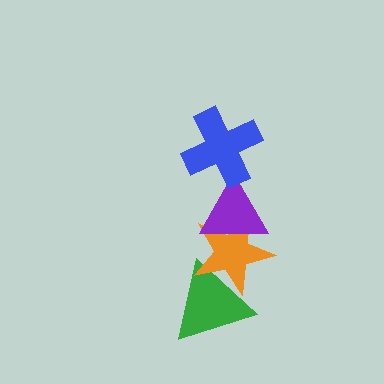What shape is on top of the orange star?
The purple triangle is on top of the orange star.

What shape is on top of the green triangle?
The orange star is on top of the green triangle.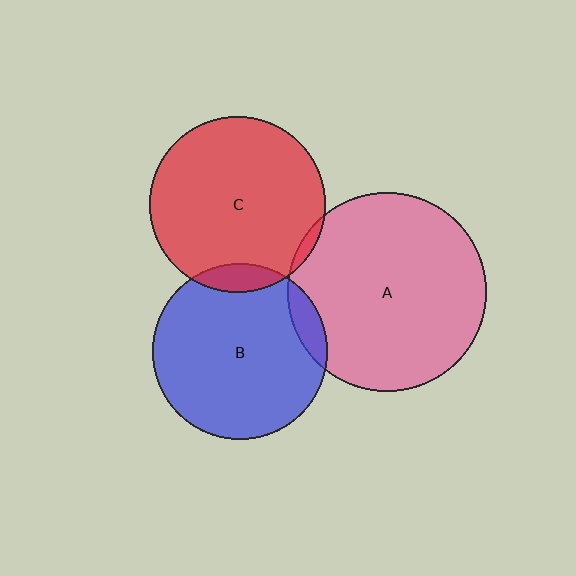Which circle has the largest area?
Circle A (pink).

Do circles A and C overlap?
Yes.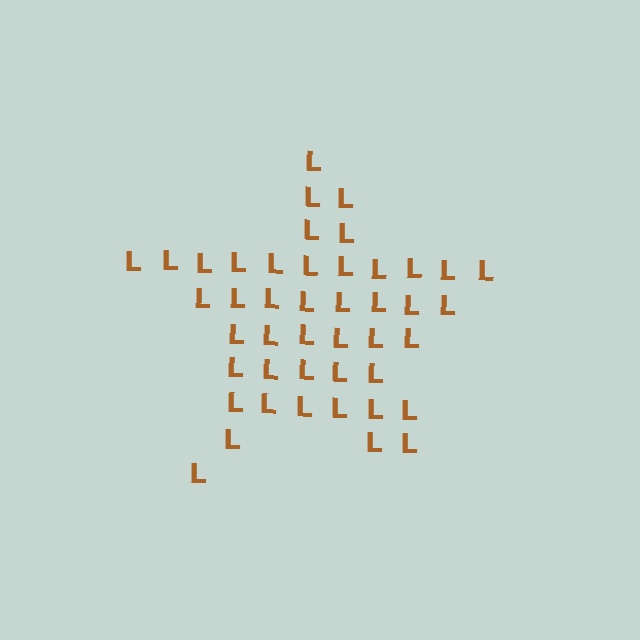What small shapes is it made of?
It is made of small letter L's.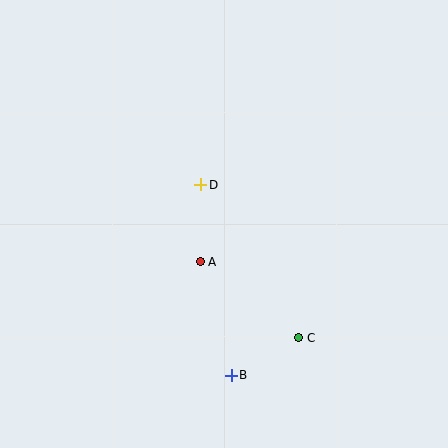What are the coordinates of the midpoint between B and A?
The midpoint between B and A is at (216, 319).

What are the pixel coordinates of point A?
Point A is at (200, 262).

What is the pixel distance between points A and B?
The distance between A and B is 118 pixels.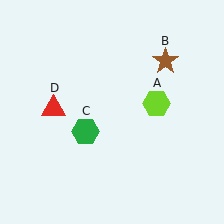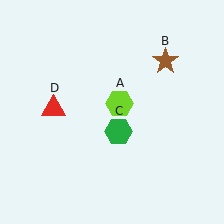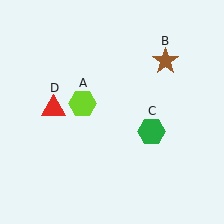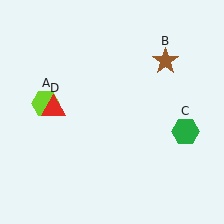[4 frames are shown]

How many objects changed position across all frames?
2 objects changed position: lime hexagon (object A), green hexagon (object C).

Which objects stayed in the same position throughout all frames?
Brown star (object B) and red triangle (object D) remained stationary.